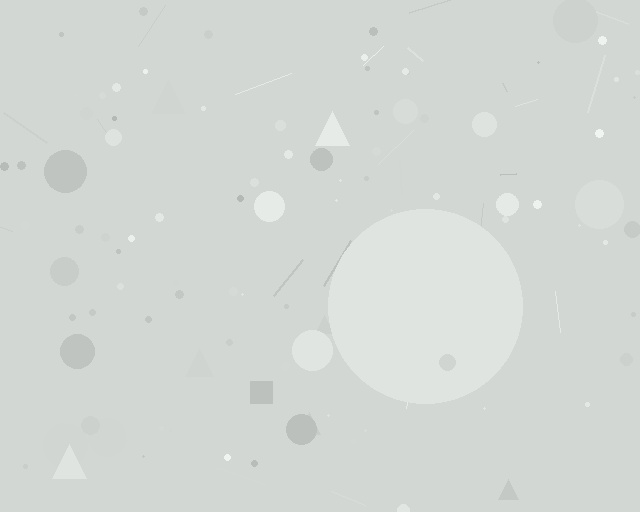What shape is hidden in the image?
A circle is hidden in the image.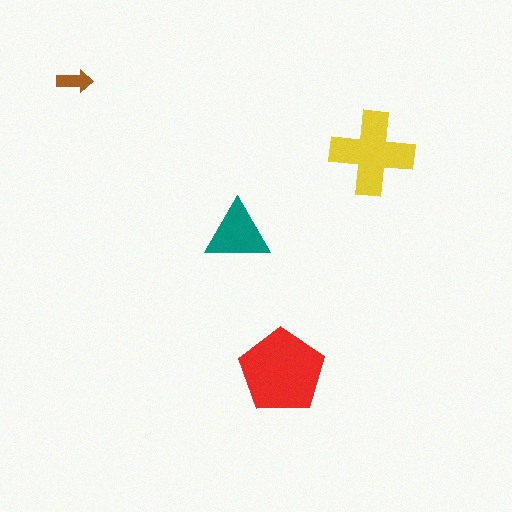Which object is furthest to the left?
The brown arrow is leftmost.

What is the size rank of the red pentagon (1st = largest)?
1st.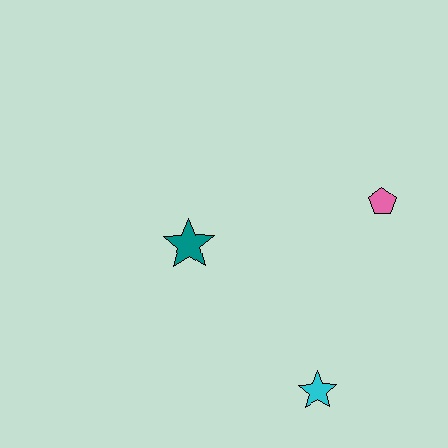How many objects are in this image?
There are 3 objects.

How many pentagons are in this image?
There is 1 pentagon.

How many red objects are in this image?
There are no red objects.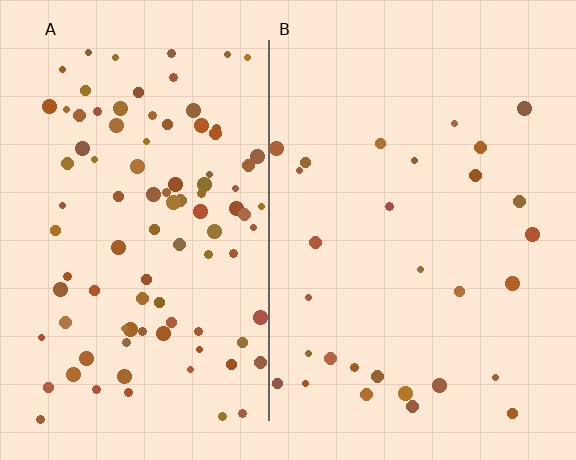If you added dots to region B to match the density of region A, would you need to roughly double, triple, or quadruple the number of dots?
Approximately triple.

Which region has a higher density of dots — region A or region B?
A (the left).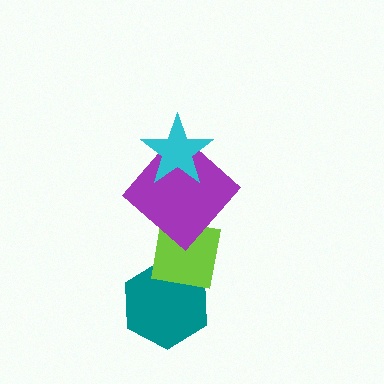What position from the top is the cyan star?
The cyan star is 1st from the top.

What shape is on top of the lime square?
The purple diamond is on top of the lime square.